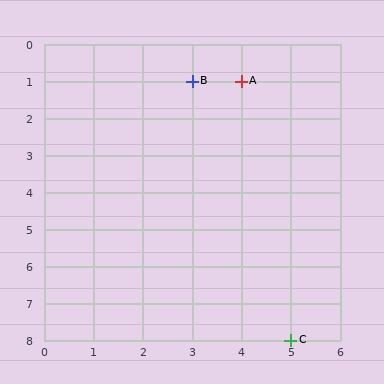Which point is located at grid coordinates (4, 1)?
Point A is at (4, 1).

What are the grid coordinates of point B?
Point B is at grid coordinates (3, 1).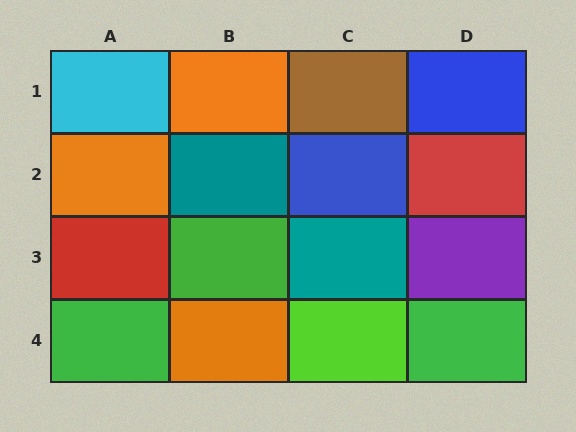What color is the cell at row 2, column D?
Red.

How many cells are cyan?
1 cell is cyan.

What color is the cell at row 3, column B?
Green.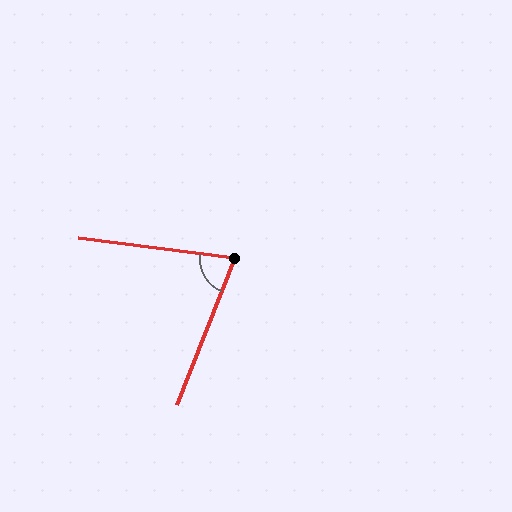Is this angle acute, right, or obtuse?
It is acute.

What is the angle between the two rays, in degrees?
Approximately 76 degrees.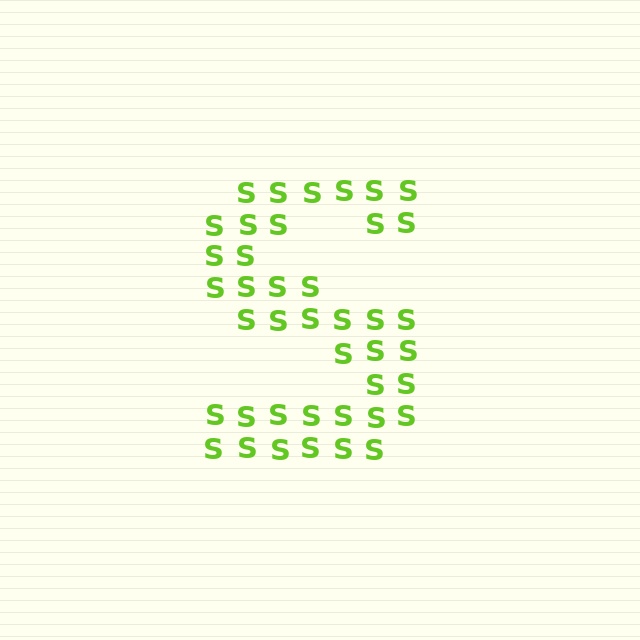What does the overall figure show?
The overall figure shows the letter S.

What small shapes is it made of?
It is made of small letter S's.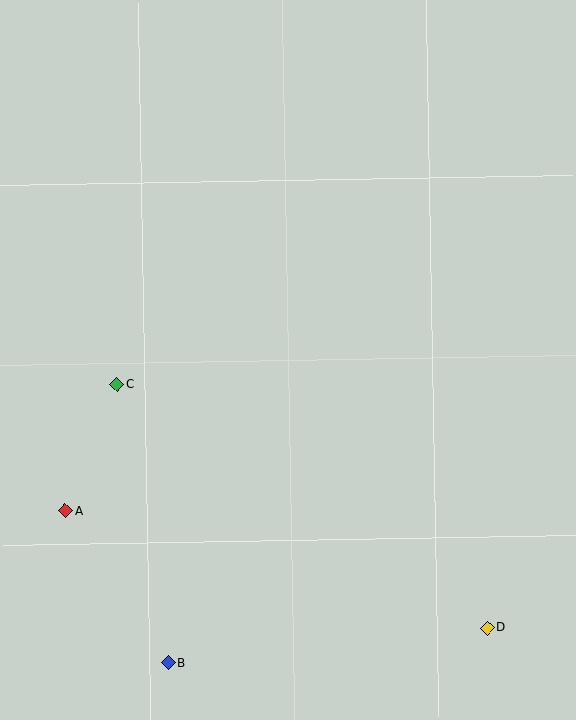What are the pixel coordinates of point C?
Point C is at (117, 384).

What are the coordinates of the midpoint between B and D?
The midpoint between B and D is at (328, 645).